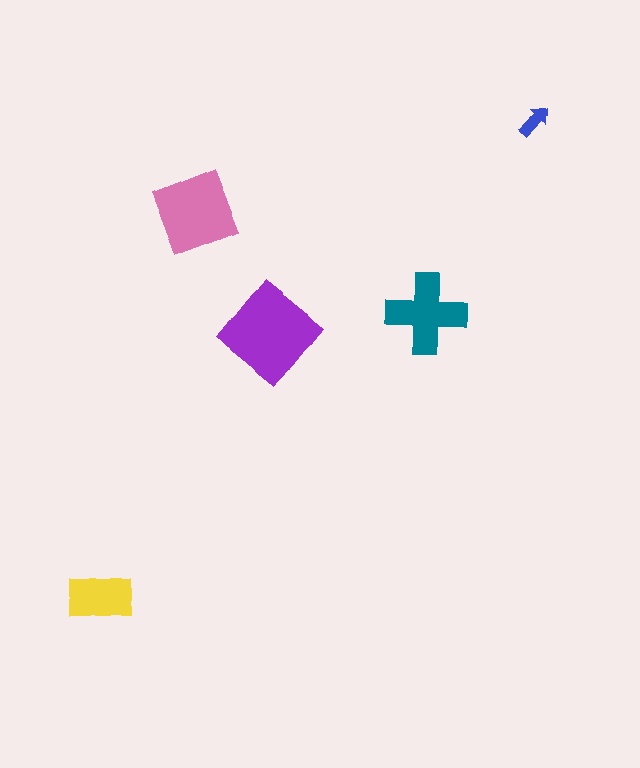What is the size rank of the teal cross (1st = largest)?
3rd.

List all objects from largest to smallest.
The purple diamond, the pink square, the teal cross, the yellow rectangle, the blue arrow.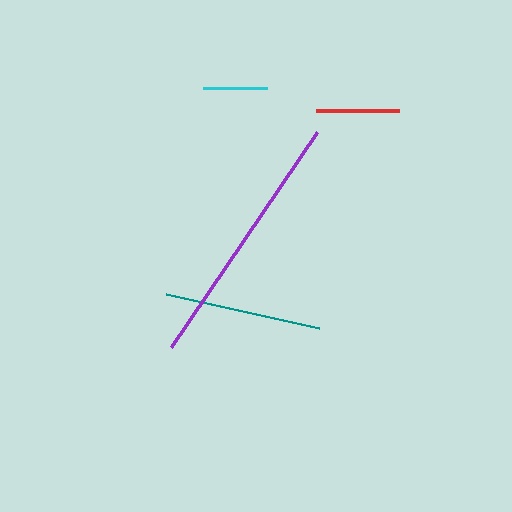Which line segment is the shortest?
The cyan line is the shortest at approximately 64 pixels.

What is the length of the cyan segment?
The cyan segment is approximately 64 pixels long.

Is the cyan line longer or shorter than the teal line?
The teal line is longer than the cyan line.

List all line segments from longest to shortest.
From longest to shortest: purple, teal, red, cyan.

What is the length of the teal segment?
The teal segment is approximately 157 pixels long.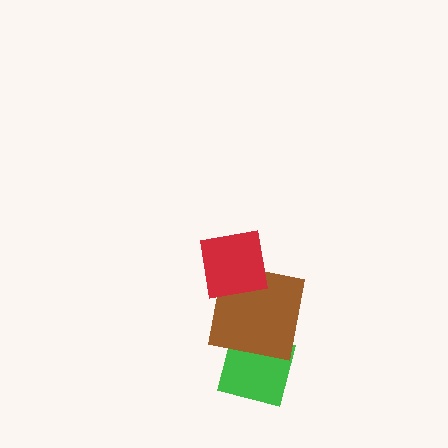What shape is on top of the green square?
The brown square is on top of the green square.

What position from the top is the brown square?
The brown square is 2nd from the top.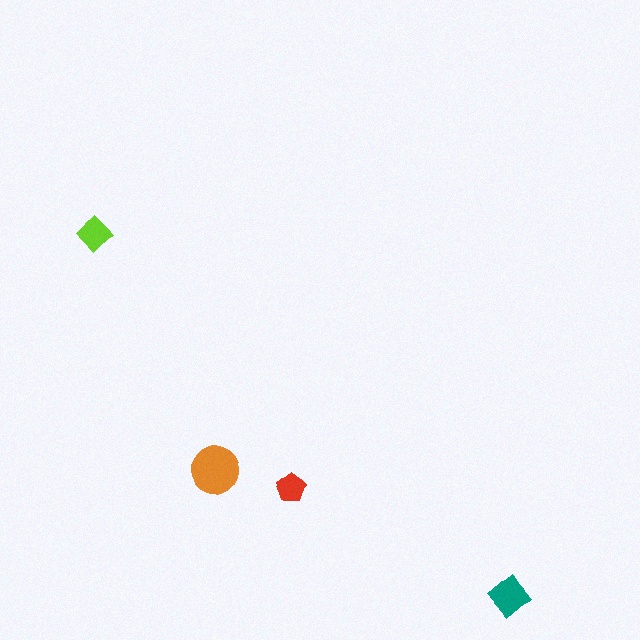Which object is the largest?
The orange circle.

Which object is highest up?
The lime diamond is topmost.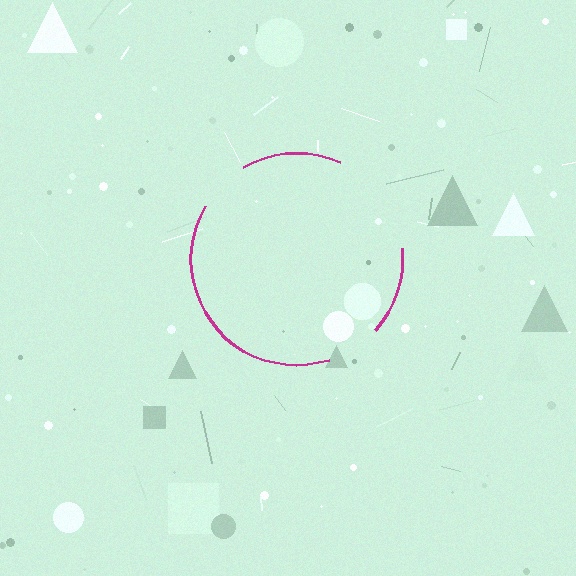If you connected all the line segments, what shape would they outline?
They would outline a circle.